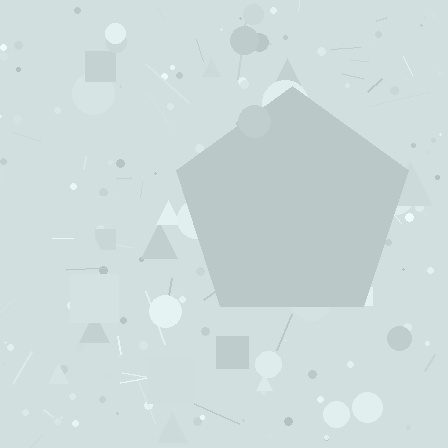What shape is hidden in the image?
A pentagon is hidden in the image.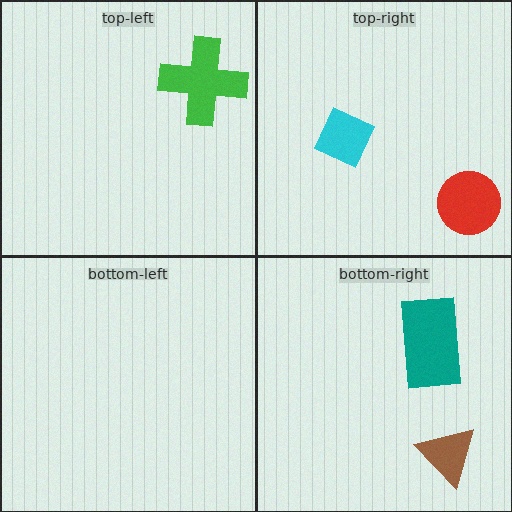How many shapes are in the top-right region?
2.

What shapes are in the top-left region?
The green cross.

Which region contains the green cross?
The top-left region.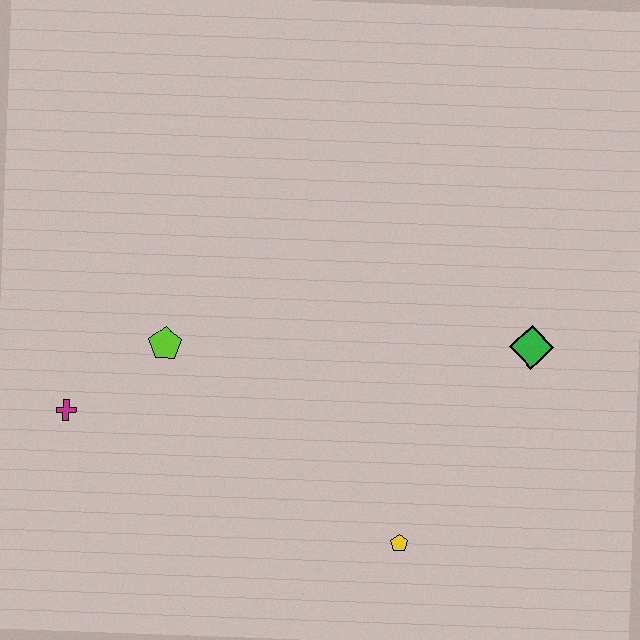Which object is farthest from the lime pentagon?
The green diamond is farthest from the lime pentagon.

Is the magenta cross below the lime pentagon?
Yes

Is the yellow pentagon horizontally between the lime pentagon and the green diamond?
Yes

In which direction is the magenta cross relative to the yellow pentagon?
The magenta cross is to the left of the yellow pentagon.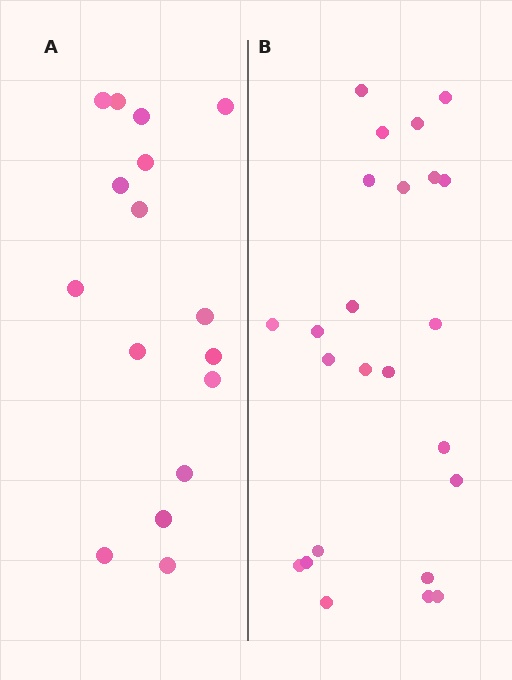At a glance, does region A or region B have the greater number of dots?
Region B (the right region) has more dots.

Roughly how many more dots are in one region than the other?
Region B has roughly 8 or so more dots than region A.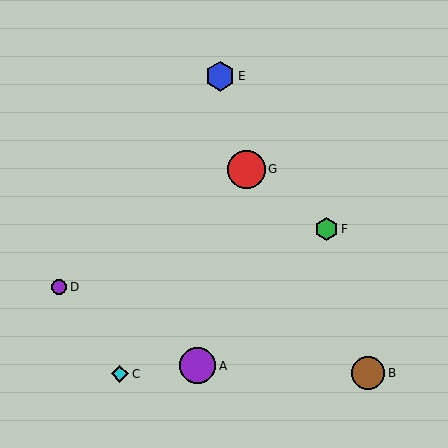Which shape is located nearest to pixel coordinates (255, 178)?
The red circle (labeled G) at (246, 169) is nearest to that location.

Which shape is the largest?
The red circle (labeled G) is the largest.